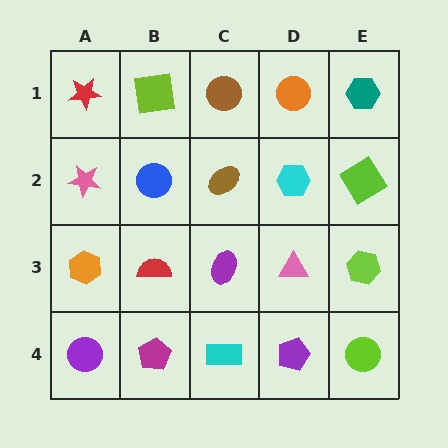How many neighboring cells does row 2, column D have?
4.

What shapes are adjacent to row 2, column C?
A brown circle (row 1, column C), a purple ellipse (row 3, column C), a blue circle (row 2, column B), a cyan hexagon (row 2, column D).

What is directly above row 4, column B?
A red semicircle.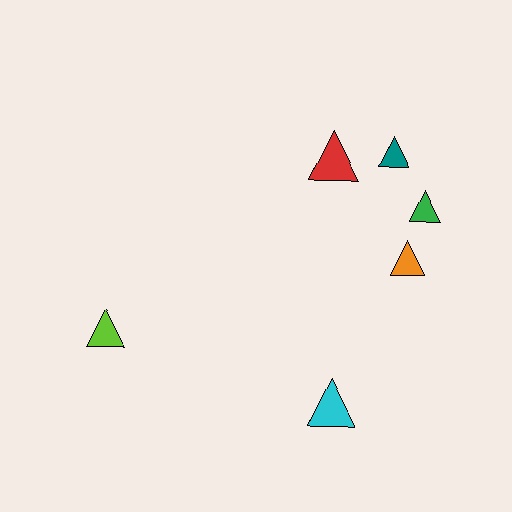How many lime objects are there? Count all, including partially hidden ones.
There is 1 lime object.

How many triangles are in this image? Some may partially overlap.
There are 6 triangles.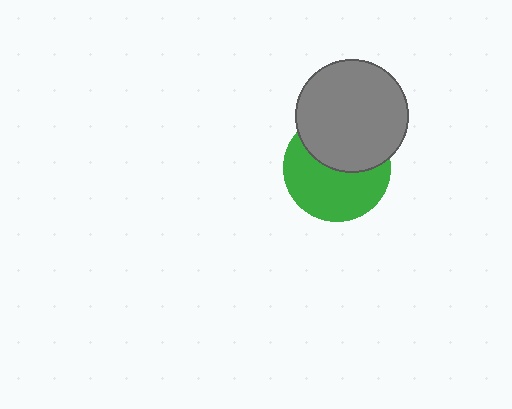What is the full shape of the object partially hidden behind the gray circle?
The partially hidden object is a green circle.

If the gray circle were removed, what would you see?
You would see the complete green circle.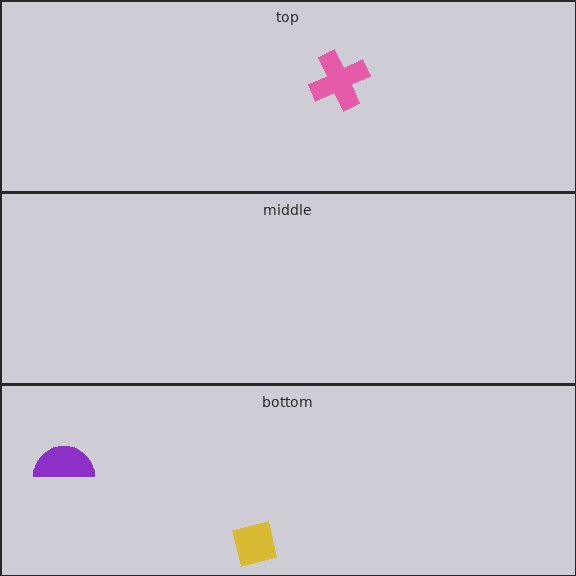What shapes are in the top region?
The pink cross.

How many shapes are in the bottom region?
2.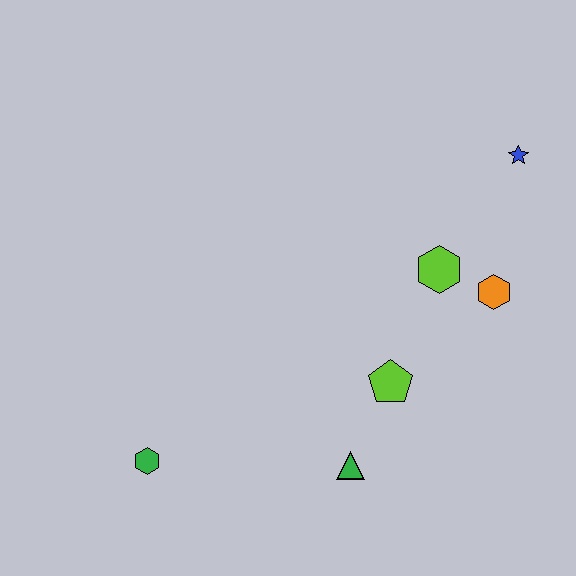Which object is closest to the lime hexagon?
The orange hexagon is closest to the lime hexagon.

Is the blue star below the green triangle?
No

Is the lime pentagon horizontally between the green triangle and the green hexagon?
No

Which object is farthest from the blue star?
The green hexagon is farthest from the blue star.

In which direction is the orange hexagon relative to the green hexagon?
The orange hexagon is to the right of the green hexagon.